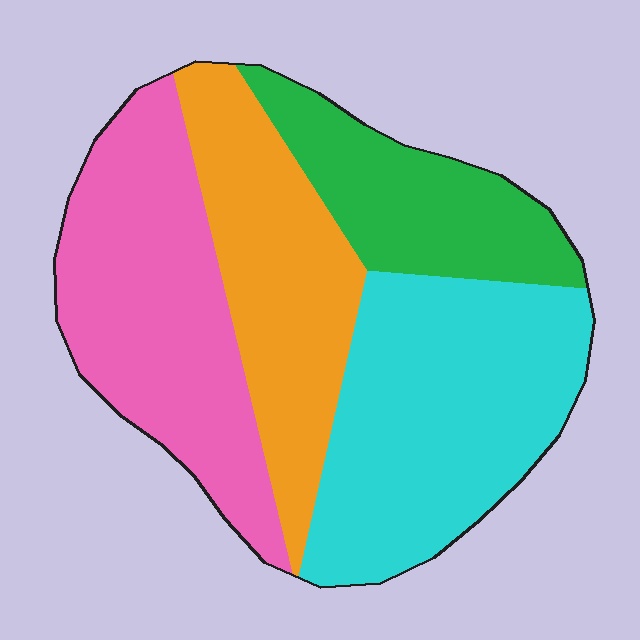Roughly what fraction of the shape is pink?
Pink takes up about one quarter (1/4) of the shape.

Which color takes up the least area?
Green, at roughly 15%.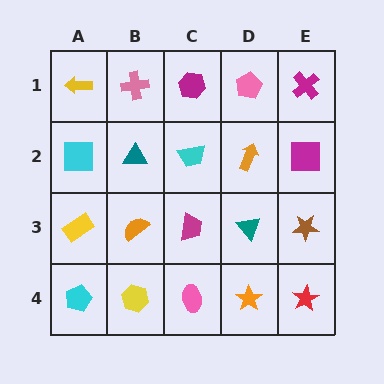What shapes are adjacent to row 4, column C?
A magenta trapezoid (row 3, column C), a yellow hexagon (row 4, column B), an orange star (row 4, column D).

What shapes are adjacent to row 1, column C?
A cyan trapezoid (row 2, column C), a pink cross (row 1, column B), a pink pentagon (row 1, column D).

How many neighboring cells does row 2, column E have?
3.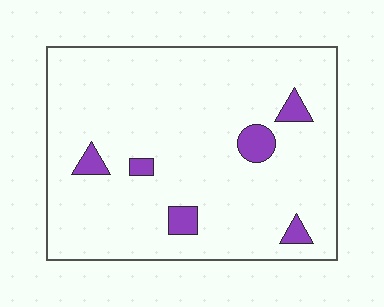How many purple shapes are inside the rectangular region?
6.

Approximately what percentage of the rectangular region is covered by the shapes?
Approximately 5%.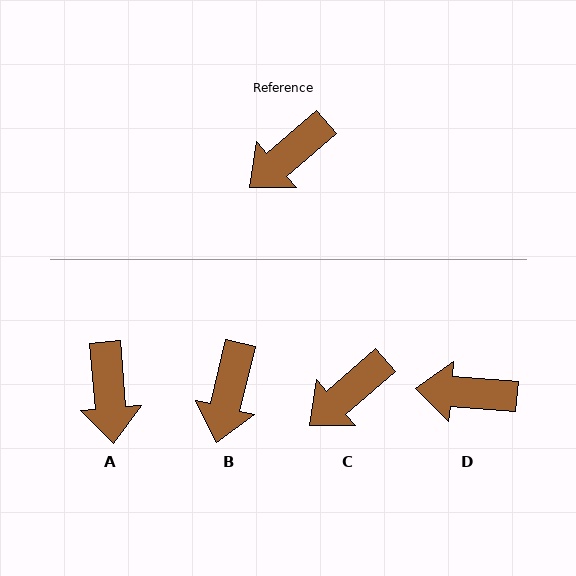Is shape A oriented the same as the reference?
No, it is off by about 54 degrees.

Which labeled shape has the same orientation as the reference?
C.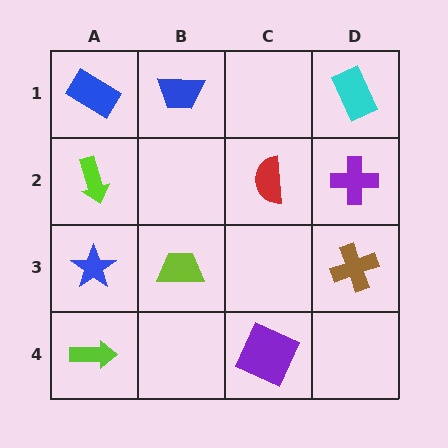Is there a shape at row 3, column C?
No, that cell is empty.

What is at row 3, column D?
A brown cross.